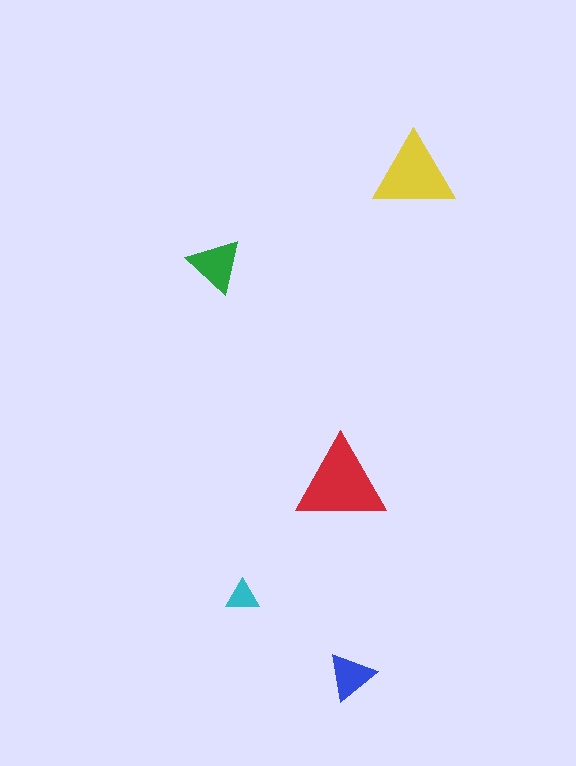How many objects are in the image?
There are 5 objects in the image.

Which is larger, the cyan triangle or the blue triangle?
The blue one.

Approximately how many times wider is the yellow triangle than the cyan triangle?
About 2.5 times wider.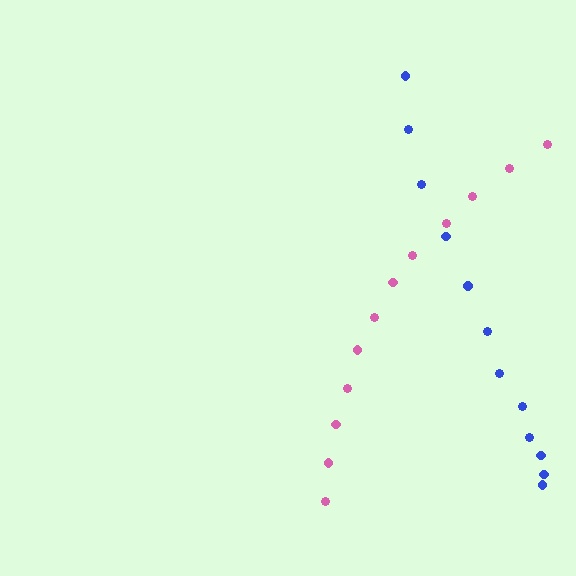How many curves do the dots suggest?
There are 2 distinct paths.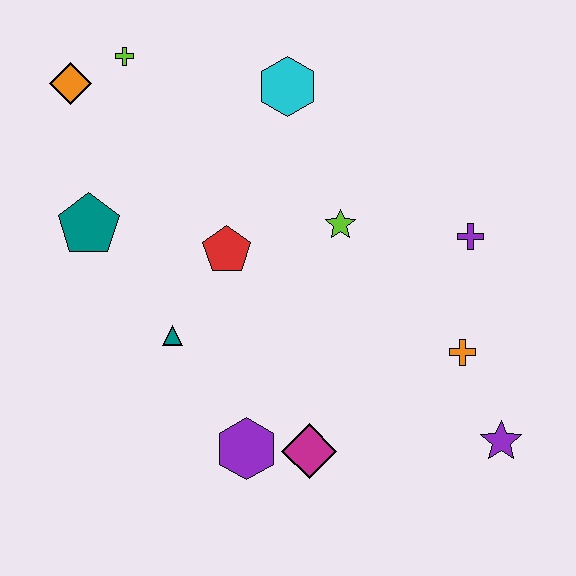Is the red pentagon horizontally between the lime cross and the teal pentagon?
No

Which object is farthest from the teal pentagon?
The purple star is farthest from the teal pentagon.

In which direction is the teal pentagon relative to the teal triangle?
The teal pentagon is above the teal triangle.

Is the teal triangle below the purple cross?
Yes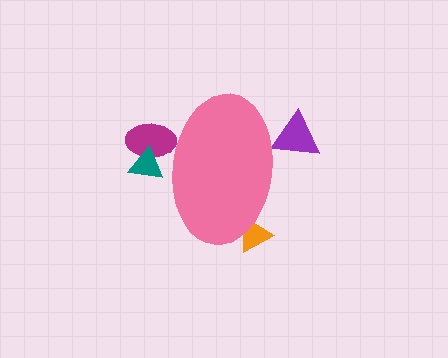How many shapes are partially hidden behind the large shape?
4 shapes are partially hidden.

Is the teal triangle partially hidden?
Yes, the teal triangle is partially hidden behind the pink ellipse.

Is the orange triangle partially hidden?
Yes, the orange triangle is partially hidden behind the pink ellipse.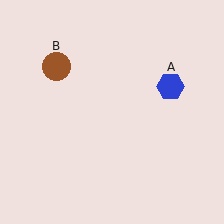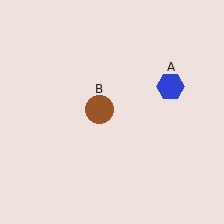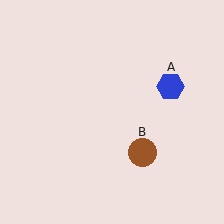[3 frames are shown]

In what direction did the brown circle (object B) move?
The brown circle (object B) moved down and to the right.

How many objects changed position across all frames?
1 object changed position: brown circle (object B).